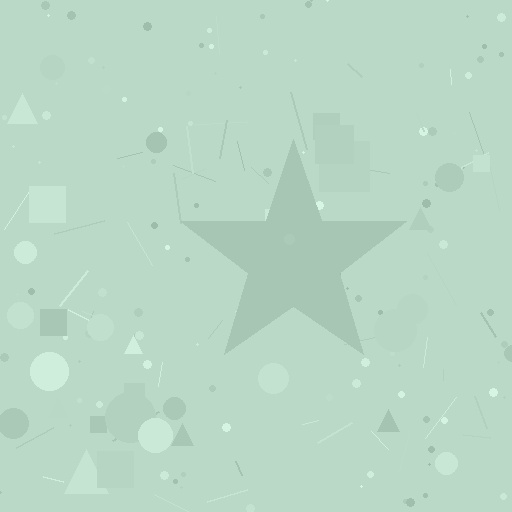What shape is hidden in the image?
A star is hidden in the image.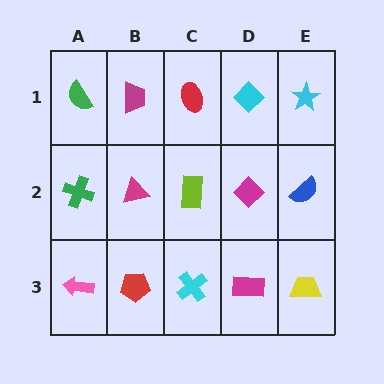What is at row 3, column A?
A pink arrow.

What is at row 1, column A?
A green semicircle.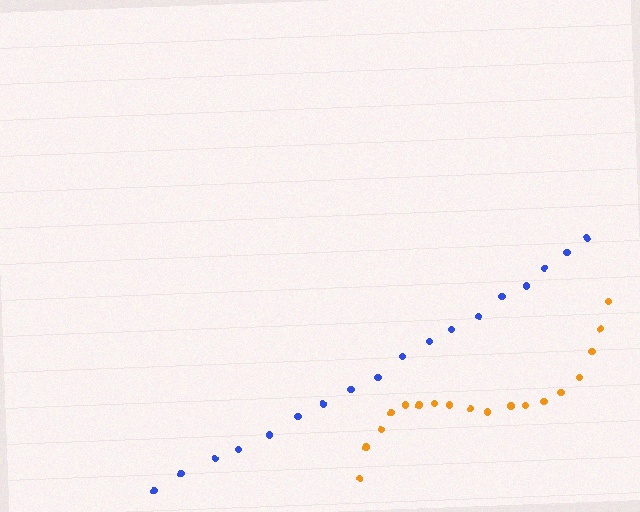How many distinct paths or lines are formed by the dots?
There are 2 distinct paths.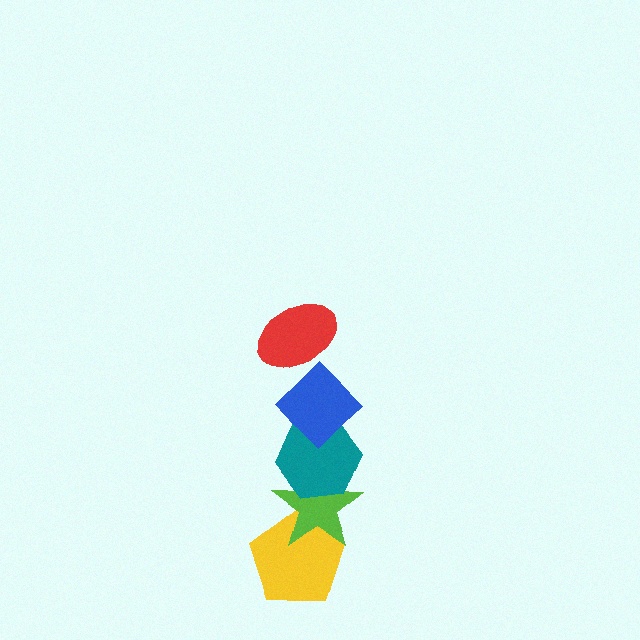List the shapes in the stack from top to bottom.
From top to bottom: the red ellipse, the blue diamond, the teal hexagon, the lime star, the yellow pentagon.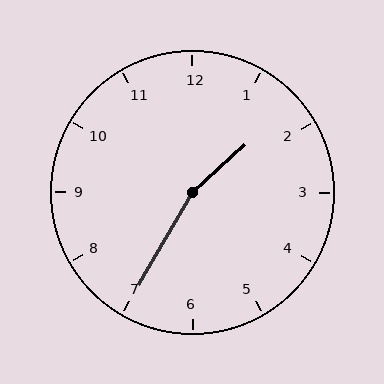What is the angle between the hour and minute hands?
Approximately 162 degrees.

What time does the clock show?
1:35.